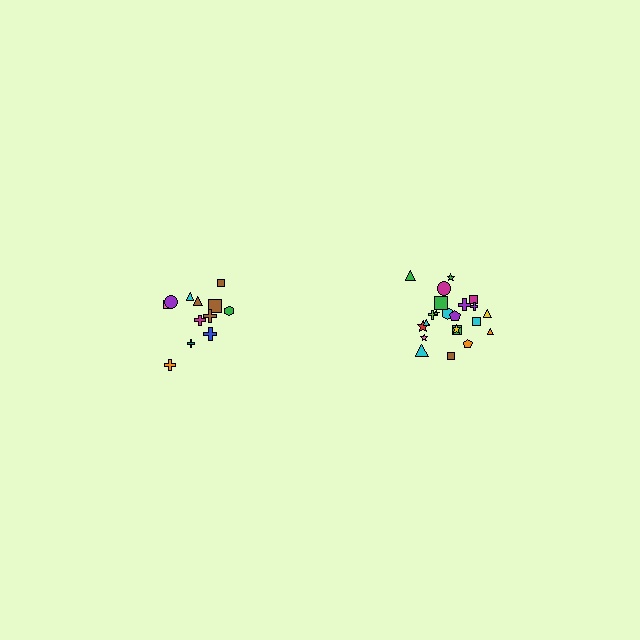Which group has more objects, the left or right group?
The right group.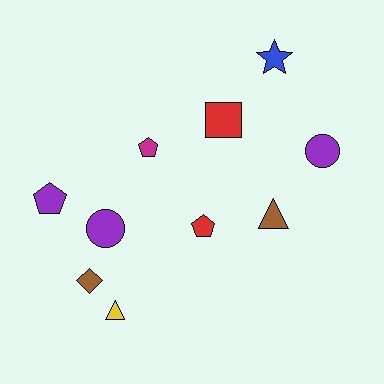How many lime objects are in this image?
There are no lime objects.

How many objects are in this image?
There are 10 objects.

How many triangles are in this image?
There are 2 triangles.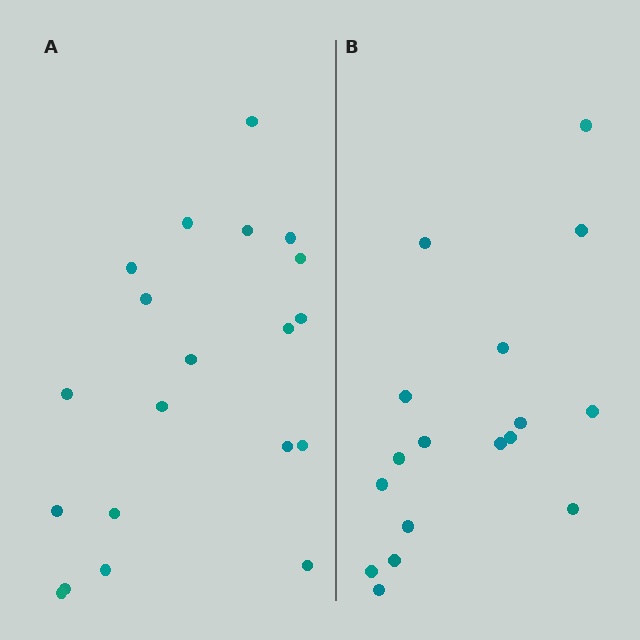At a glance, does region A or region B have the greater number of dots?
Region A (the left region) has more dots.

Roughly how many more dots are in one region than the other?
Region A has just a few more — roughly 2 or 3 more dots than region B.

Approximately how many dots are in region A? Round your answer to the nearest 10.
About 20 dots.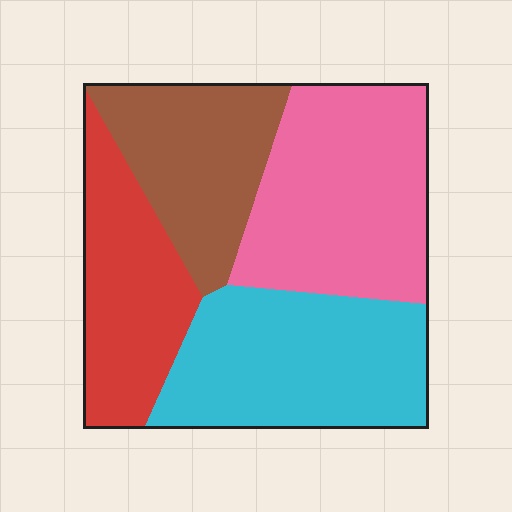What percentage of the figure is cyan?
Cyan covers 29% of the figure.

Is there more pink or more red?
Pink.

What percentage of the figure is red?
Red takes up about one fifth (1/5) of the figure.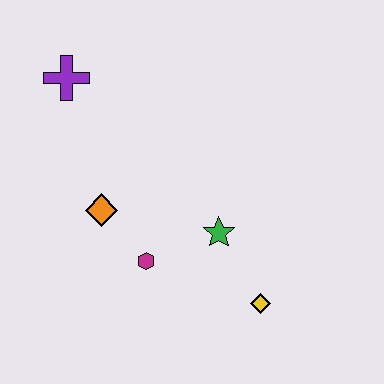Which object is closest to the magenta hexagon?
The orange diamond is closest to the magenta hexagon.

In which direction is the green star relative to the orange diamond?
The green star is to the right of the orange diamond.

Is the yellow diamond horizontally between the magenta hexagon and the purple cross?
No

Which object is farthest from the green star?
The purple cross is farthest from the green star.